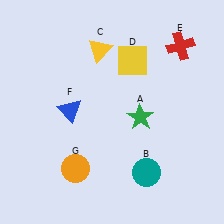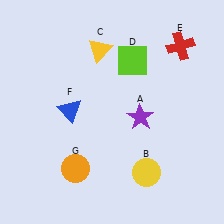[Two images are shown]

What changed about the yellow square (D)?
In Image 1, D is yellow. In Image 2, it changed to lime.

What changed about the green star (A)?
In Image 1, A is green. In Image 2, it changed to purple.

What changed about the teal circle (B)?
In Image 1, B is teal. In Image 2, it changed to yellow.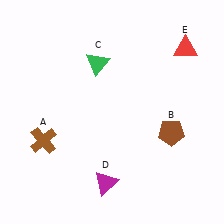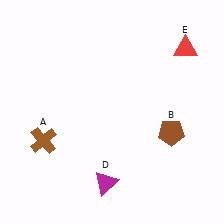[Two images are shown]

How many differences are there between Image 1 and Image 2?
There is 1 difference between the two images.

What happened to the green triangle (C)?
The green triangle (C) was removed in Image 2. It was in the top-left area of Image 1.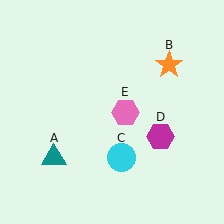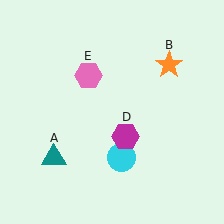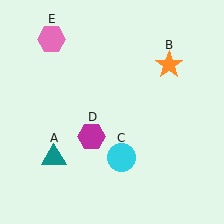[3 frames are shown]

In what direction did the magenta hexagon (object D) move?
The magenta hexagon (object D) moved left.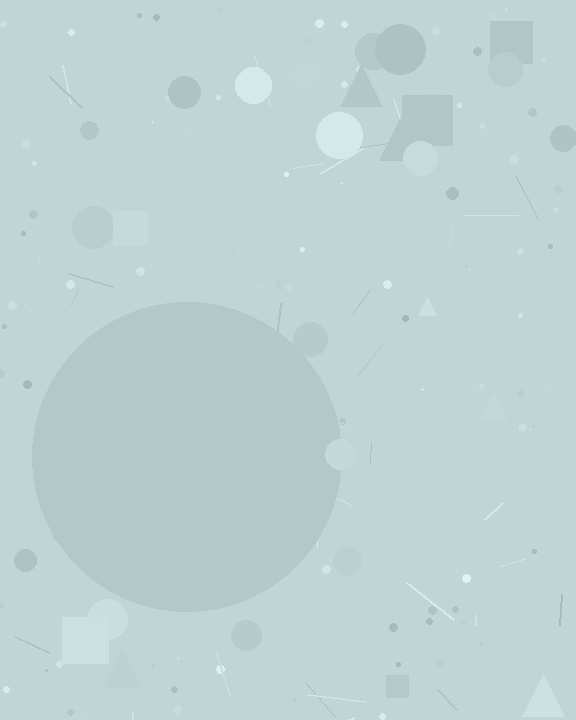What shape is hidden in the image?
A circle is hidden in the image.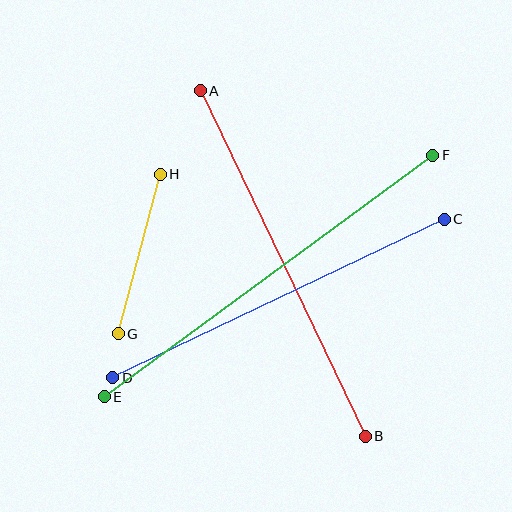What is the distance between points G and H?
The distance is approximately 165 pixels.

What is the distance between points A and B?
The distance is approximately 383 pixels.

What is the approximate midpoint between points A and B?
The midpoint is at approximately (283, 264) pixels.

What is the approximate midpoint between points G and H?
The midpoint is at approximately (139, 254) pixels.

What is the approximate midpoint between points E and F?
The midpoint is at approximately (269, 276) pixels.